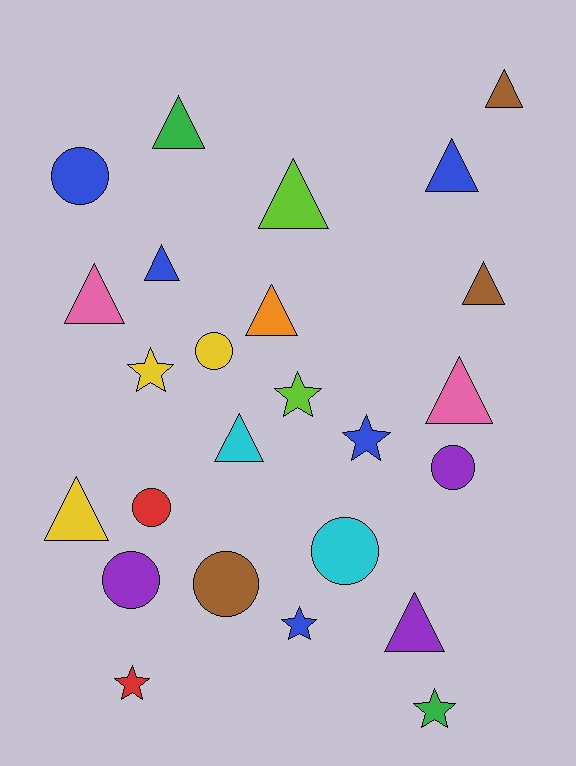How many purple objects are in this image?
There are 3 purple objects.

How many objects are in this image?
There are 25 objects.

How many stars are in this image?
There are 6 stars.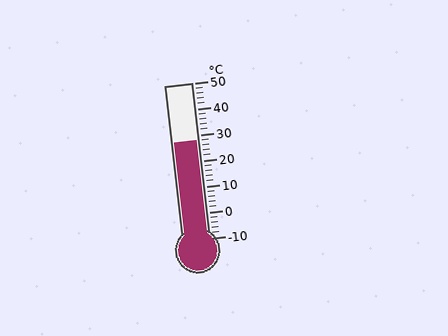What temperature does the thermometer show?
The thermometer shows approximately 28°C.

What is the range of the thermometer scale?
The thermometer scale ranges from -10°C to 50°C.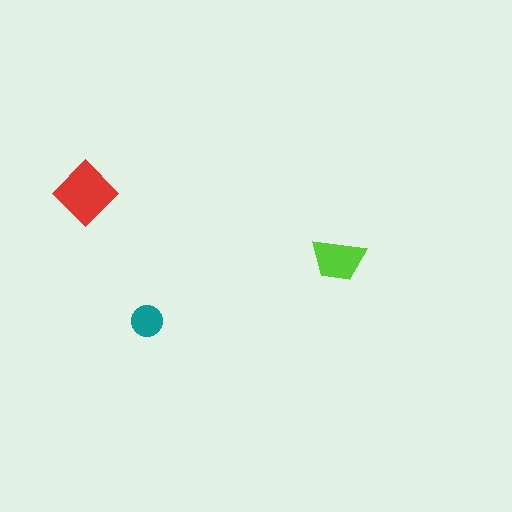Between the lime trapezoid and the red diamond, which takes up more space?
The red diamond.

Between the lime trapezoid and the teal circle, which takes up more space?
The lime trapezoid.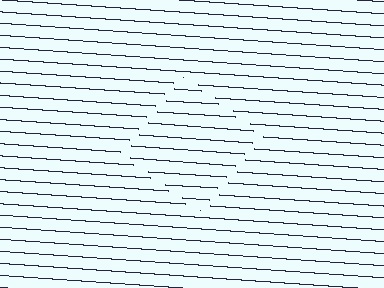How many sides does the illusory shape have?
4 sides — the line-ends trace a square.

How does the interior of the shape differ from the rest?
The interior of the shape contains the same grating, shifted by half a period — the contour is defined by the phase discontinuity where line-ends from the inner and outer gratings abut.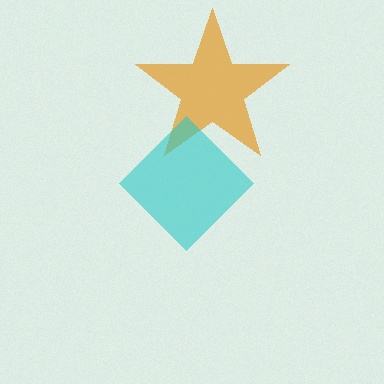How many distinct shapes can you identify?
There are 2 distinct shapes: an orange star, a cyan diamond.